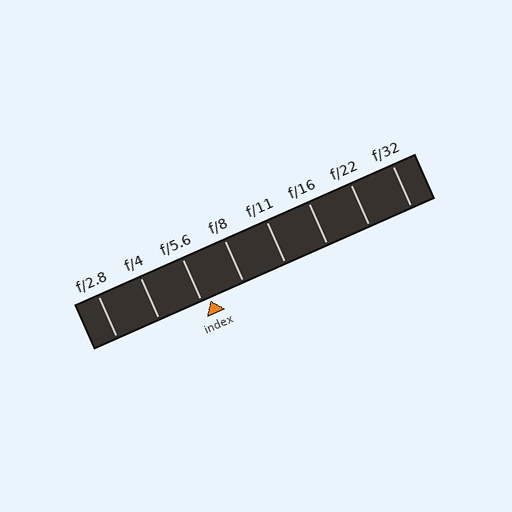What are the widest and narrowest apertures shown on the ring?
The widest aperture shown is f/2.8 and the narrowest is f/32.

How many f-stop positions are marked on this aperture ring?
There are 8 f-stop positions marked.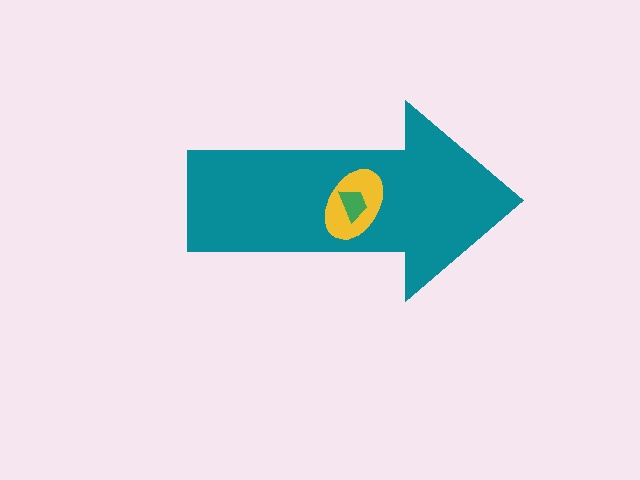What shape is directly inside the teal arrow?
The yellow ellipse.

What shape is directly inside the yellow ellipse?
The green trapezoid.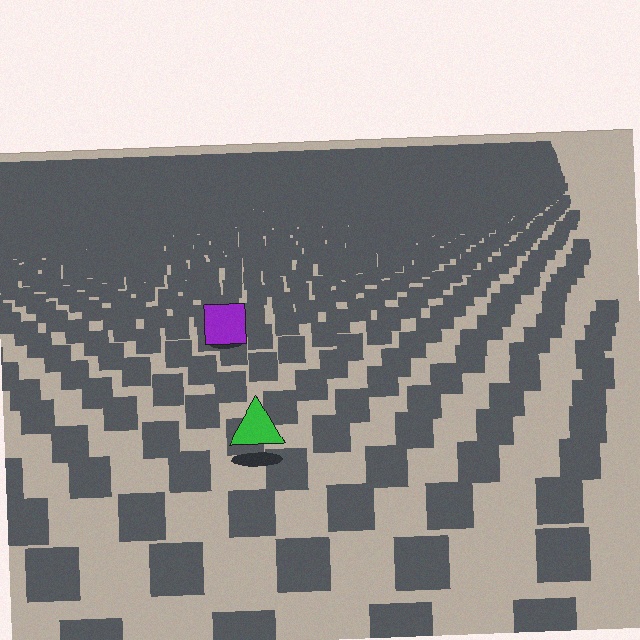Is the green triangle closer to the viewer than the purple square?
Yes. The green triangle is closer — you can tell from the texture gradient: the ground texture is coarser near it.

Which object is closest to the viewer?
The green triangle is closest. The texture marks near it are larger and more spread out.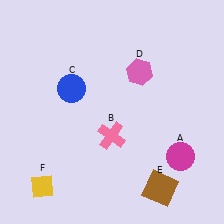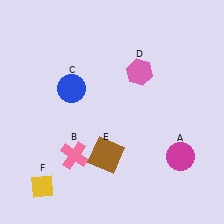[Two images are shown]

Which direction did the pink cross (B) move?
The pink cross (B) moved left.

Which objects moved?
The objects that moved are: the pink cross (B), the brown square (E).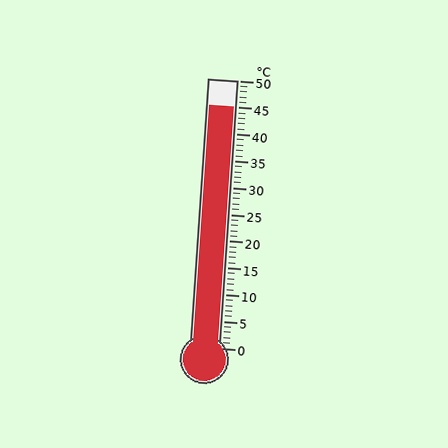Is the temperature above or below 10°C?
The temperature is above 10°C.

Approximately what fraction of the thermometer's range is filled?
The thermometer is filled to approximately 90% of its range.